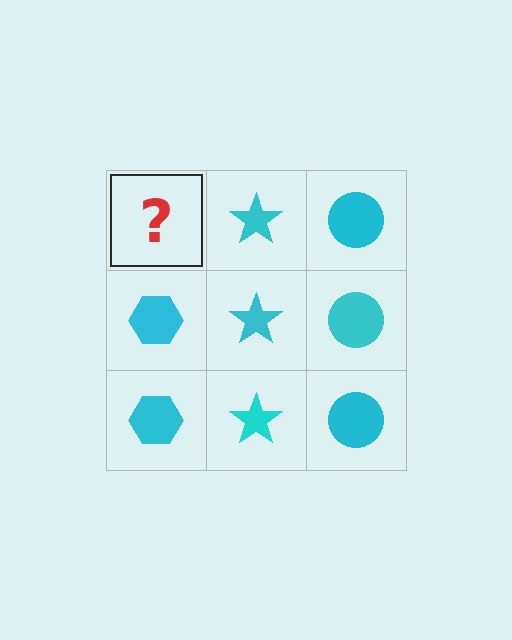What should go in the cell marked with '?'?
The missing cell should contain a cyan hexagon.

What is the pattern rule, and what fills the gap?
The rule is that each column has a consistent shape. The gap should be filled with a cyan hexagon.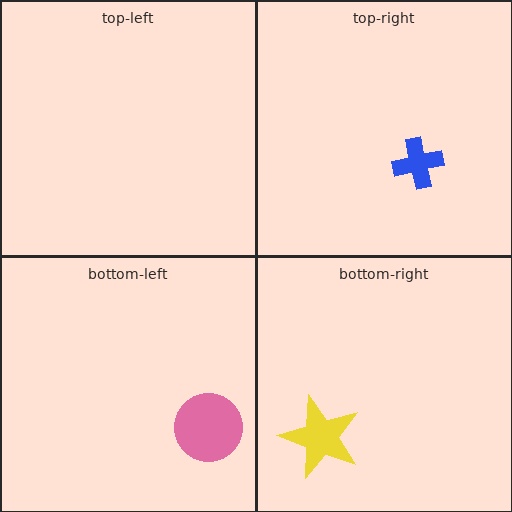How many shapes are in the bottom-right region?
1.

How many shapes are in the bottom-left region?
1.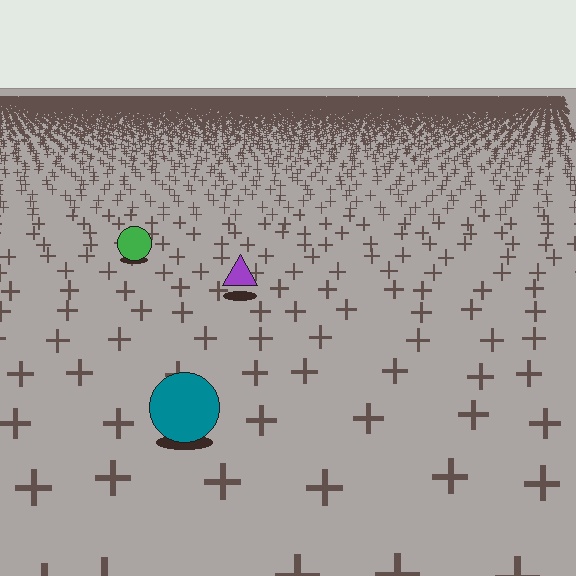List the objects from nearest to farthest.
From nearest to farthest: the teal circle, the purple triangle, the green circle.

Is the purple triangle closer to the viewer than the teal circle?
No. The teal circle is closer — you can tell from the texture gradient: the ground texture is coarser near it.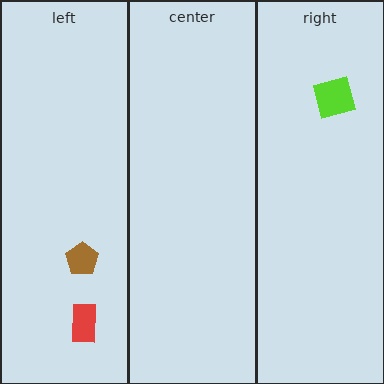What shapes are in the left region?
The brown pentagon, the red rectangle.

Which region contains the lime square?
The right region.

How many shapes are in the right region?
1.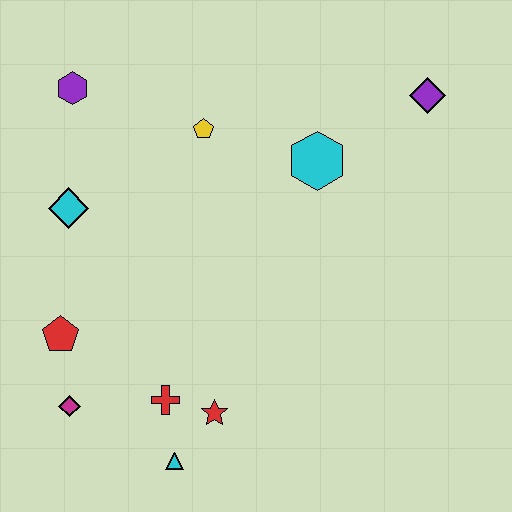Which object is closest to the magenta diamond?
The red pentagon is closest to the magenta diamond.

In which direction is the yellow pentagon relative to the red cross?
The yellow pentagon is above the red cross.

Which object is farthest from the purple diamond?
The magenta diamond is farthest from the purple diamond.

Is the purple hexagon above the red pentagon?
Yes